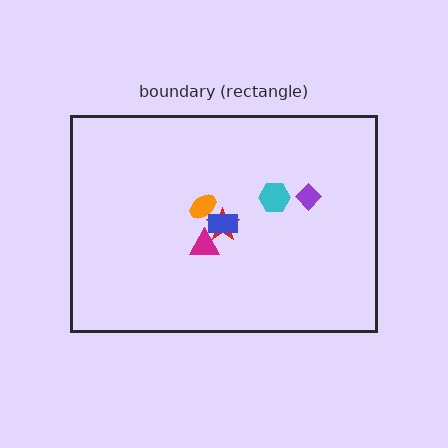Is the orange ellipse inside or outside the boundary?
Inside.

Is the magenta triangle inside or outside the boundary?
Inside.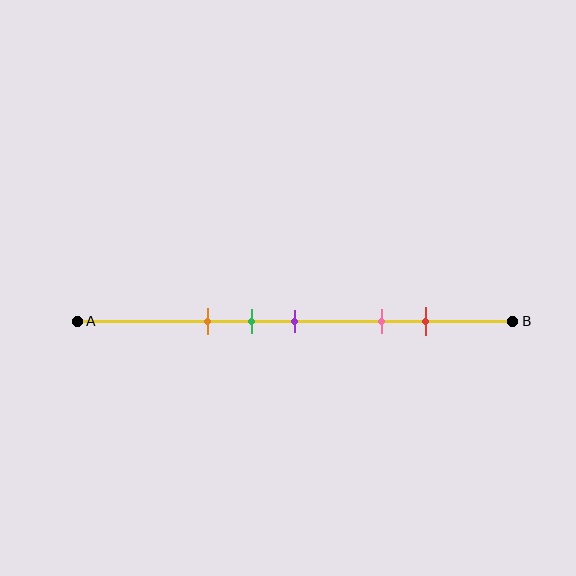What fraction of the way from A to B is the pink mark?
The pink mark is approximately 70% (0.7) of the way from A to B.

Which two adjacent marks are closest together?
The green and purple marks are the closest adjacent pair.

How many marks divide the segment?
There are 5 marks dividing the segment.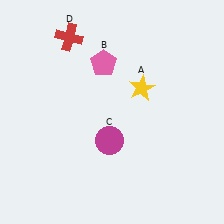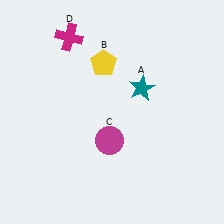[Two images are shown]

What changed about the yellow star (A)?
In Image 1, A is yellow. In Image 2, it changed to teal.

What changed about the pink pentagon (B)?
In Image 1, B is pink. In Image 2, it changed to yellow.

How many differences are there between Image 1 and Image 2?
There are 3 differences between the two images.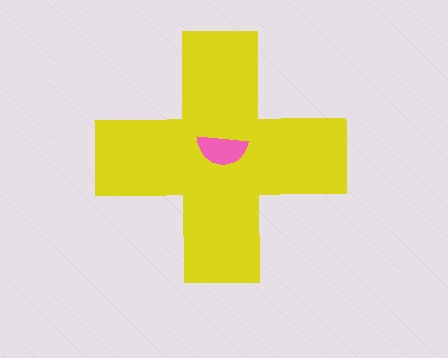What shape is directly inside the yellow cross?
The pink semicircle.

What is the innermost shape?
The pink semicircle.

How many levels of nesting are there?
2.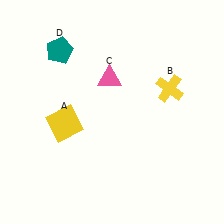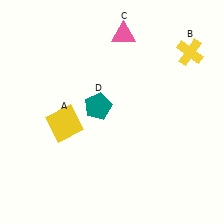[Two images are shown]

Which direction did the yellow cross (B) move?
The yellow cross (B) moved up.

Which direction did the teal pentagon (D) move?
The teal pentagon (D) moved down.